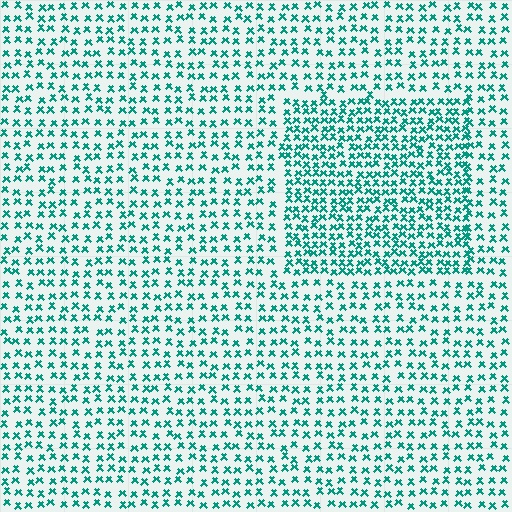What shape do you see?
I see a rectangle.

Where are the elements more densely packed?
The elements are more densely packed inside the rectangle boundary.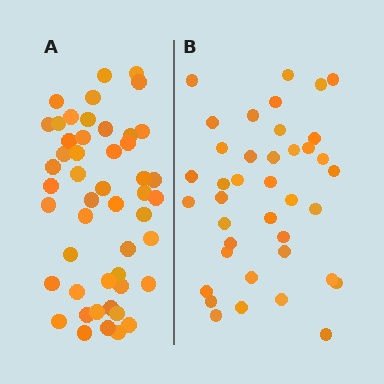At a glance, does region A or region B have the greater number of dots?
Region A (the left region) has more dots.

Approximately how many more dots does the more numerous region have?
Region A has roughly 10 or so more dots than region B.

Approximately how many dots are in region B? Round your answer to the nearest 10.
About 40 dots. (The exact count is 39, which rounds to 40.)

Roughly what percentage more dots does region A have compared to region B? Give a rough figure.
About 25% more.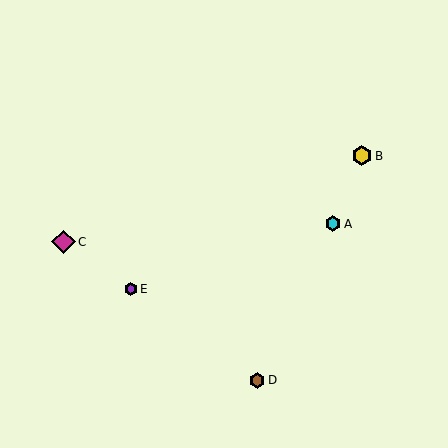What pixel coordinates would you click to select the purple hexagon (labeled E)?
Click at (131, 289) to select the purple hexagon E.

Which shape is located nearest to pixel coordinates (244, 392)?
The brown hexagon (labeled D) at (257, 380) is nearest to that location.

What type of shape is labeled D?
Shape D is a brown hexagon.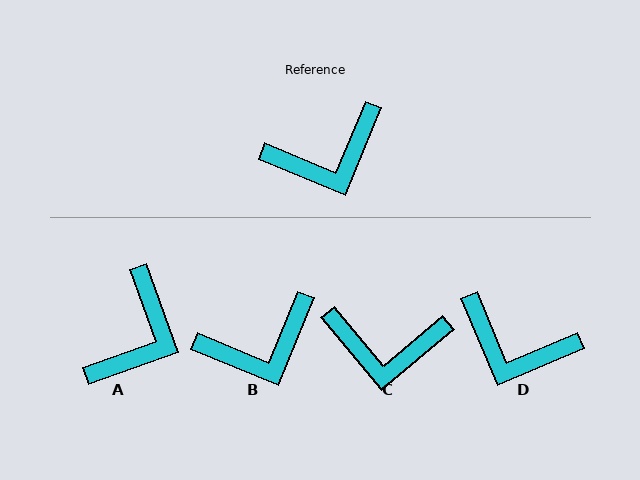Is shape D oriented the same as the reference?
No, it is off by about 45 degrees.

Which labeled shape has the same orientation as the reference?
B.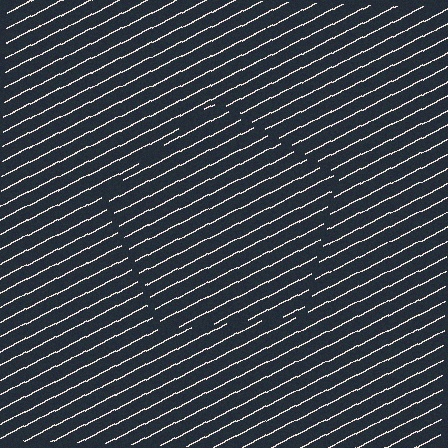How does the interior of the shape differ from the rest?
The interior of the shape contains the same grating, shifted by half a period — the contour is defined by the phase discontinuity where line-ends from the inner and outer gratings abut.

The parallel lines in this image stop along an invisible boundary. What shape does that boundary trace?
An illusory pentagon. The interior of the shape contains the same grating, shifted by half a period — the contour is defined by the phase discontinuity where line-ends from the inner and outer gratings abut.